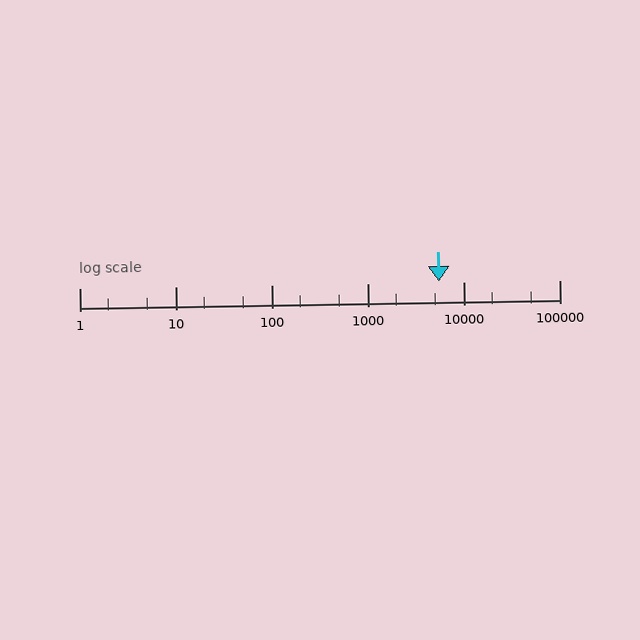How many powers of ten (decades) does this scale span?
The scale spans 5 decades, from 1 to 100000.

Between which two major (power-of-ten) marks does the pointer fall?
The pointer is between 1000 and 10000.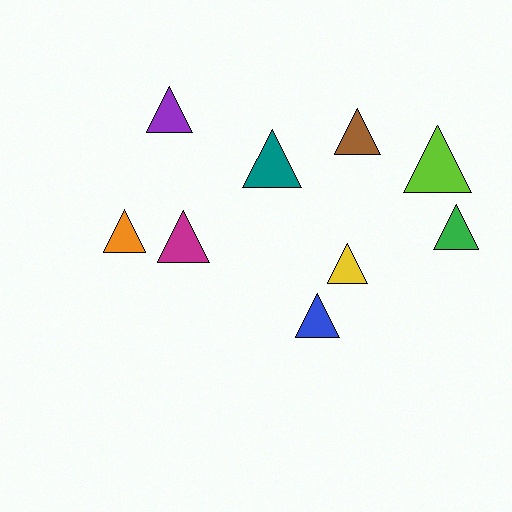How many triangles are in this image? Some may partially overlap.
There are 9 triangles.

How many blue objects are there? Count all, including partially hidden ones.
There is 1 blue object.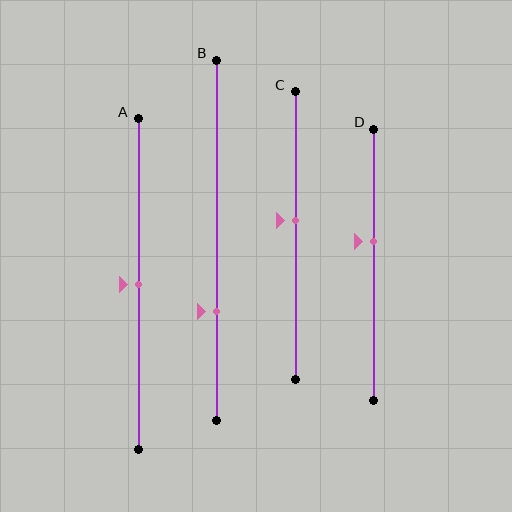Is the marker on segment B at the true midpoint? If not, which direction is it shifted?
No, the marker on segment B is shifted downward by about 20% of the segment length.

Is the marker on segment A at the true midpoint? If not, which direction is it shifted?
Yes, the marker on segment A is at the true midpoint.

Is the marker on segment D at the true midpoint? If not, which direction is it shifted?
No, the marker on segment D is shifted upward by about 9% of the segment length.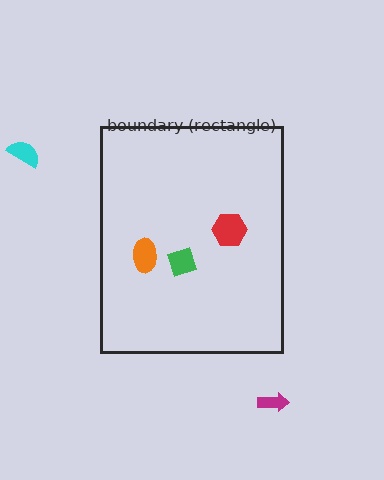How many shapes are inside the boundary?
3 inside, 2 outside.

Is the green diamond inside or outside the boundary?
Inside.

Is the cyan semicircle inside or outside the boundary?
Outside.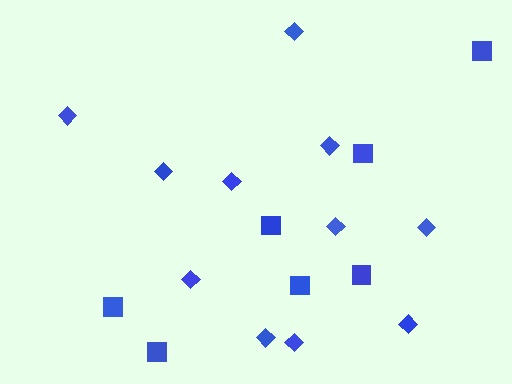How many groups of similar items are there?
There are 2 groups: one group of squares (7) and one group of diamonds (11).